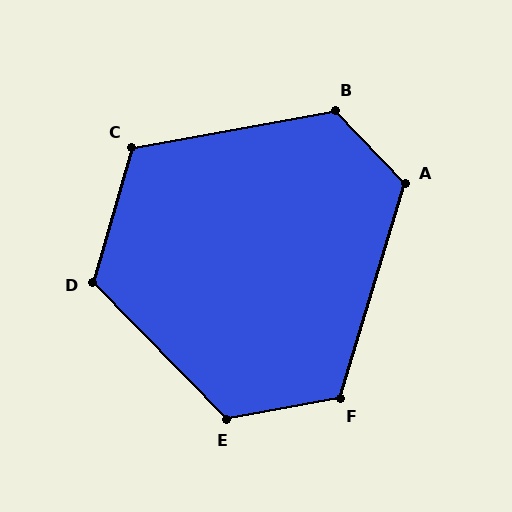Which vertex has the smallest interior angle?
C, at approximately 116 degrees.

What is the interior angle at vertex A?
Approximately 120 degrees (obtuse).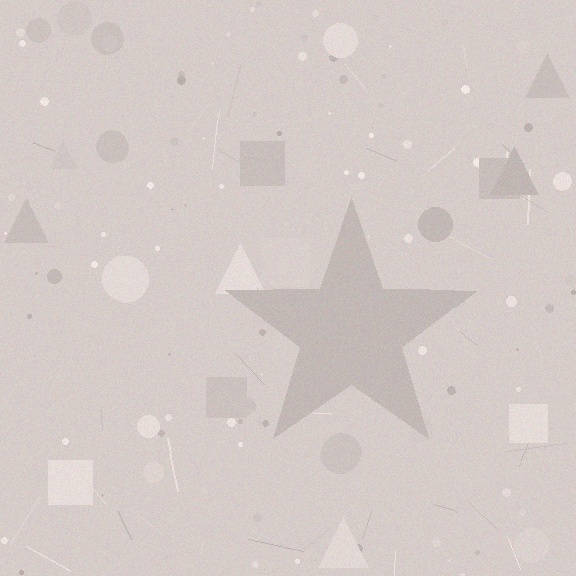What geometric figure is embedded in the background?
A star is embedded in the background.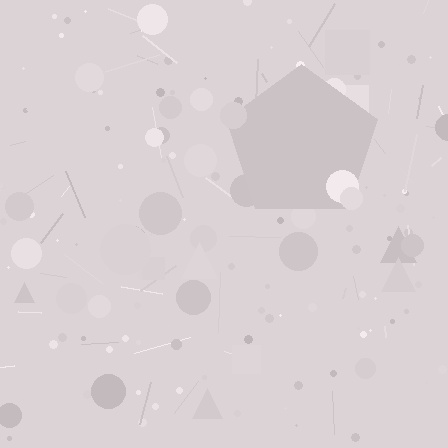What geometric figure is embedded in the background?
A pentagon is embedded in the background.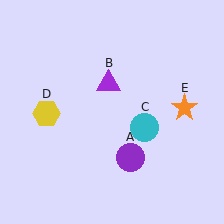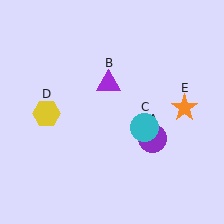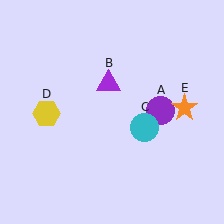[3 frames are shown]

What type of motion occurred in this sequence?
The purple circle (object A) rotated counterclockwise around the center of the scene.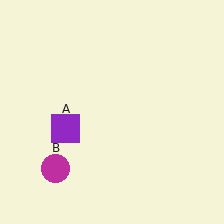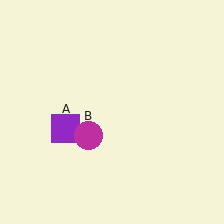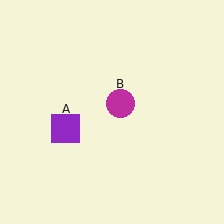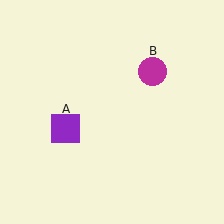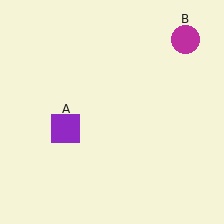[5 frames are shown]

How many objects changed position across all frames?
1 object changed position: magenta circle (object B).